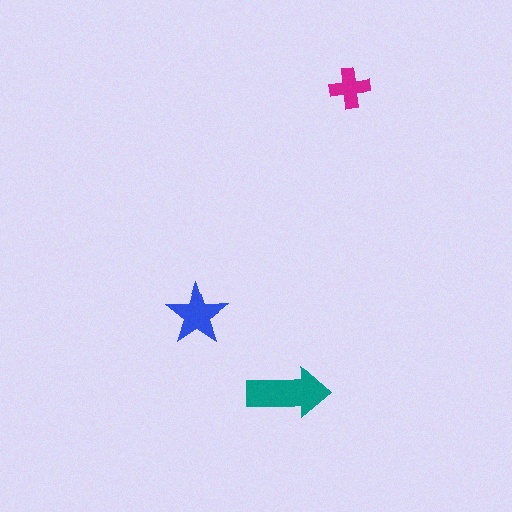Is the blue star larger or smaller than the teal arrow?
Smaller.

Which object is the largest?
The teal arrow.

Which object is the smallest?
The magenta cross.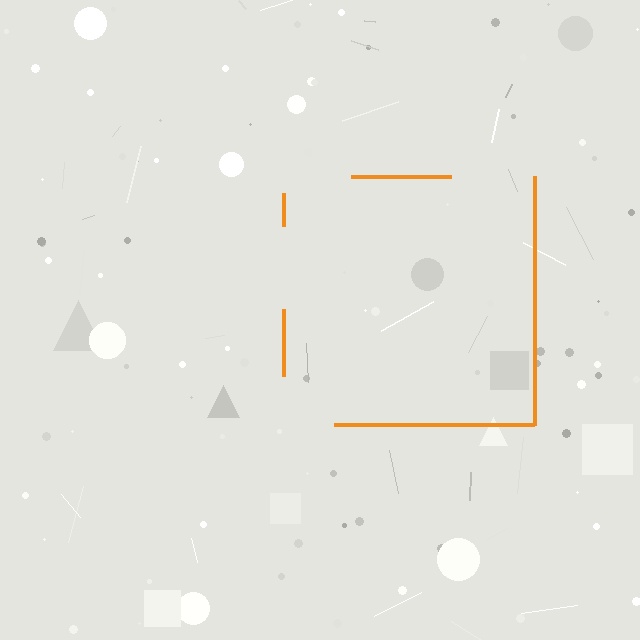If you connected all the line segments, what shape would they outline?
They would outline a square.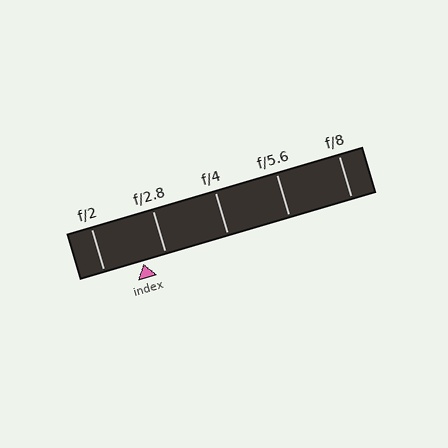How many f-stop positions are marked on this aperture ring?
There are 5 f-stop positions marked.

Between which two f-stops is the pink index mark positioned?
The index mark is between f/2 and f/2.8.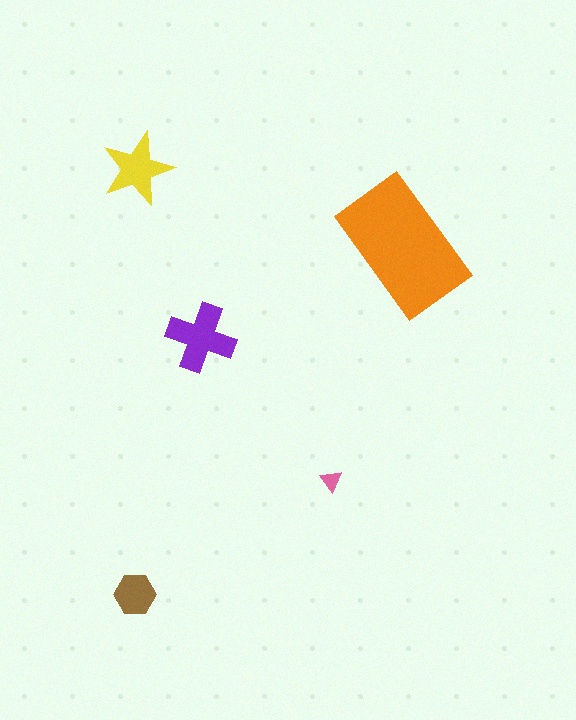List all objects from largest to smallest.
The orange rectangle, the purple cross, the yellow star, the brown hexagon, the pink triangle.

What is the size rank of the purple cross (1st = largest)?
2nd.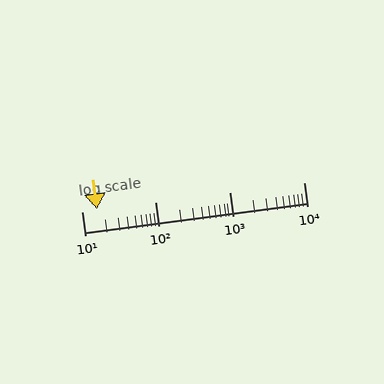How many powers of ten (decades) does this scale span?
The scale spans 3 decades, from 10 to 10000.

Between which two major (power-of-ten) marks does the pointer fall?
The pointer is between 10 and 100.